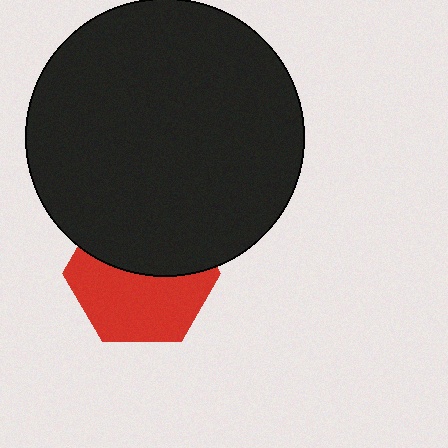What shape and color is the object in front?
The object in front is a black circle.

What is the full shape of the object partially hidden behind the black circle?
The partially hidden object is a red hexagon.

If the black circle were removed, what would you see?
You would see the complete red hexagon.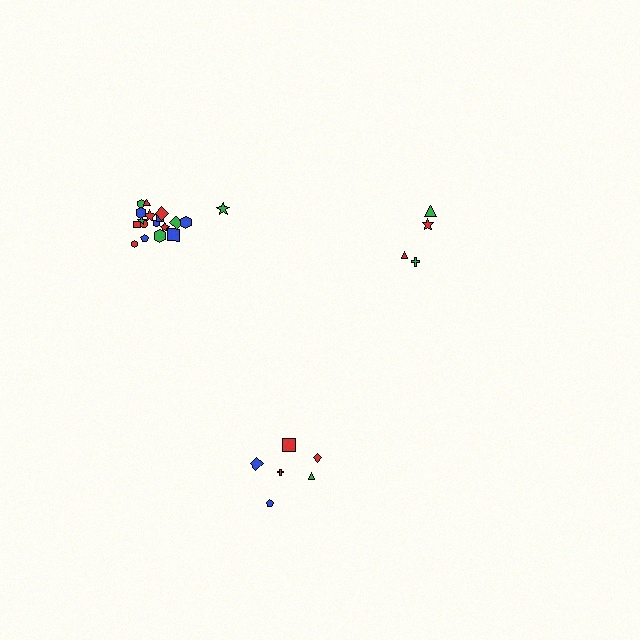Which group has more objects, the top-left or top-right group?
The top-left group.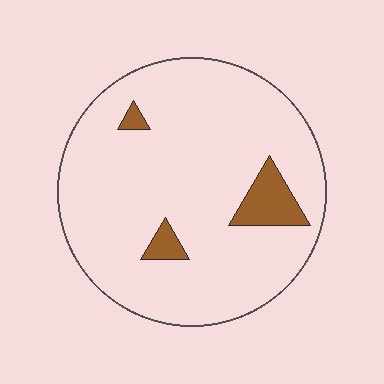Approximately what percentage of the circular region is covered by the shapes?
Approximately 10%.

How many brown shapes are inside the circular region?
3.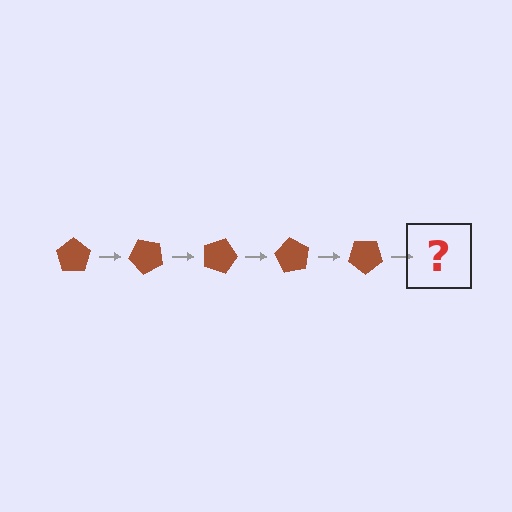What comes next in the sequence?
The next element should be a brown pentagon rotated 225 degrees.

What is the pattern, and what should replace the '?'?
The pattern is that the pentagon rotates 45 degrees each step. The '?' should be a brown pentagon rotated 225 degrees.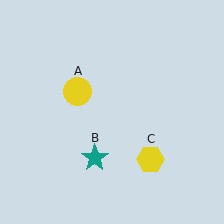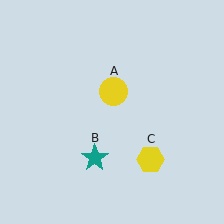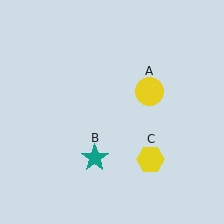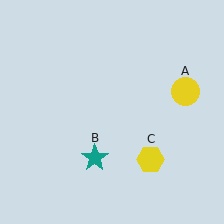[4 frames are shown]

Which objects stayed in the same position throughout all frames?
Teal star (object B) and yellow hexagon (object C) remained stationary.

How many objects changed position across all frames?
1 object changed position: yellow circle (object A).